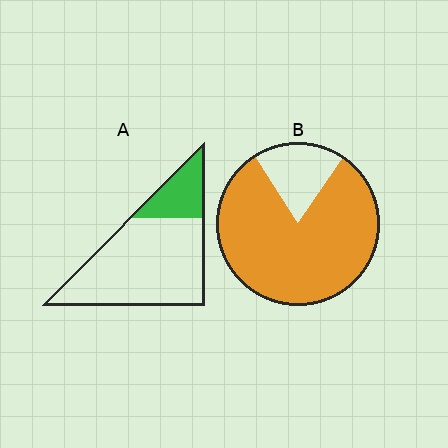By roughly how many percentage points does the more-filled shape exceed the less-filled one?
By roughly 60 percentage points (B over A).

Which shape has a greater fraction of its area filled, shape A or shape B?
Shape B.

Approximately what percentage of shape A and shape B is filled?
A is approximately 20% and B is approximately 80%.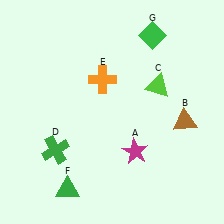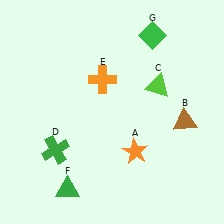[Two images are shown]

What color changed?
The star (A) changed from magenta in Image 1 to orange in Image 2.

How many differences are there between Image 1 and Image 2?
There is 1 difference between the two images.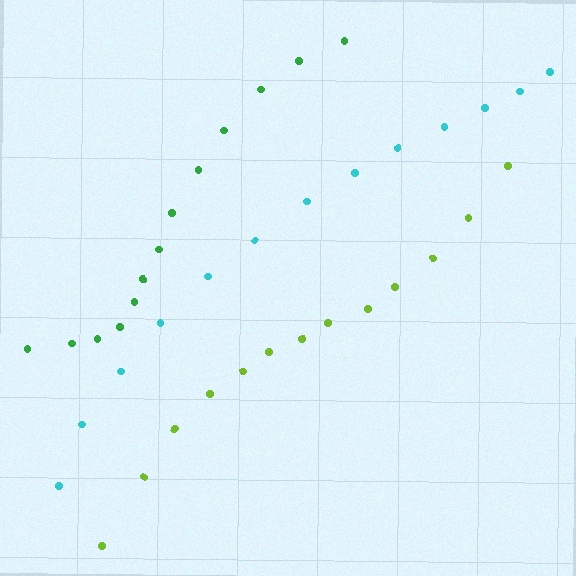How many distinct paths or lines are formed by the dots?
There are 3 distinct paths.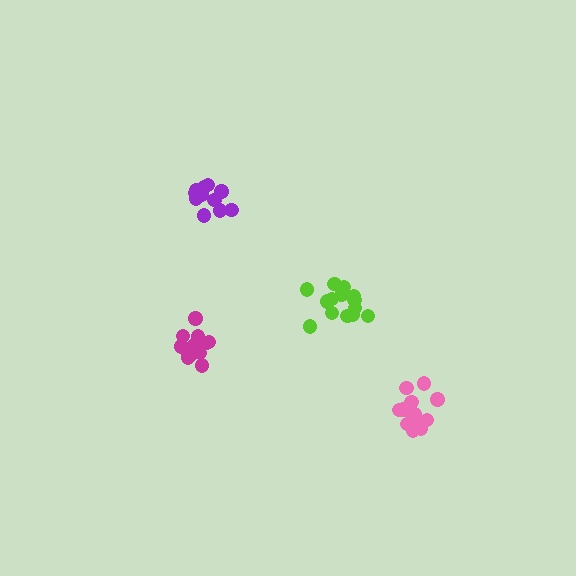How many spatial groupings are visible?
There are 4 spatial groupings.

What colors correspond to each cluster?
The clusters are colored: purple, magenta, pink, lime.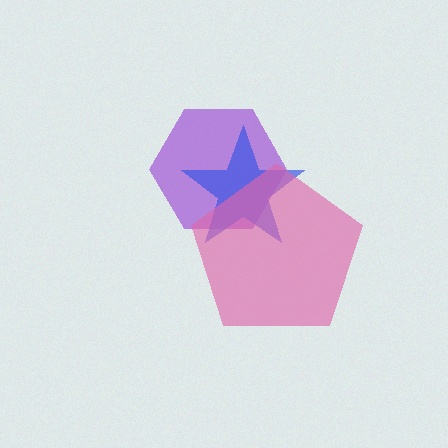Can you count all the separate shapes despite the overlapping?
Yes, there are 3 separate shapes.